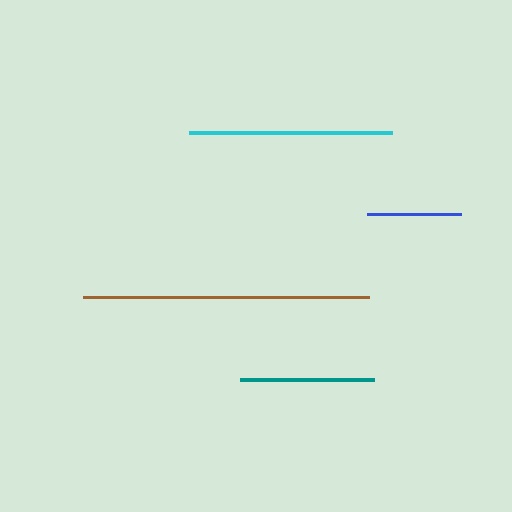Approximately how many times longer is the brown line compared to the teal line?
The brown line is approximately 2.1 times the length of the teal line.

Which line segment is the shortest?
The blue line is the shortest at approximately 93 pixels.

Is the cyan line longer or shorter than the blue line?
The cyan line is longer than the blue line.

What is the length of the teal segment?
The teal segment is approximately 134 pixels long.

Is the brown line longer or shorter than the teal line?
The brown line is longer than the teal line.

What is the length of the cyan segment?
The cyan segment is approximately 203 pixels long.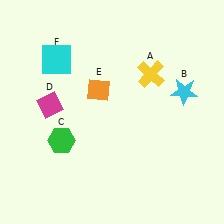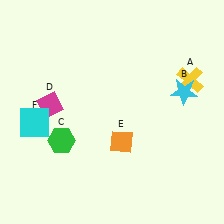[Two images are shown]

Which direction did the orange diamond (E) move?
The orange diamond (E) moved down.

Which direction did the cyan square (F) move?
The cyan square (F) moved down.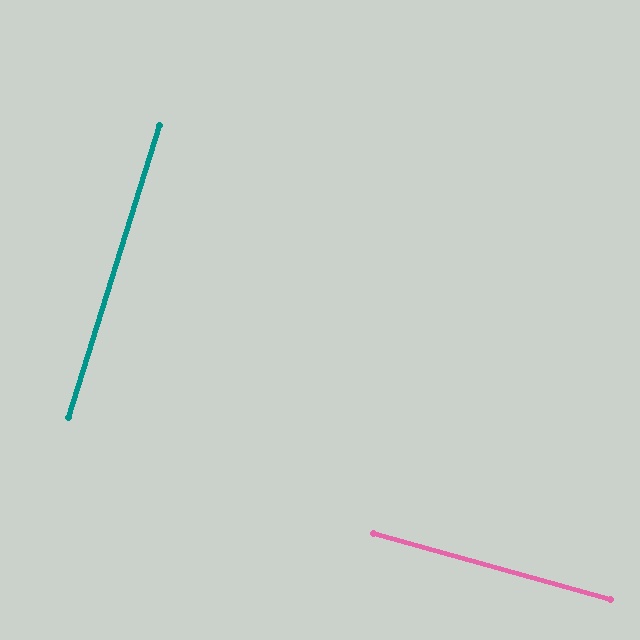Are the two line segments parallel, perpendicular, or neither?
Perpendicular — they meet at approximately 88°.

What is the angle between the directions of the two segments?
Approximately 88 degrees.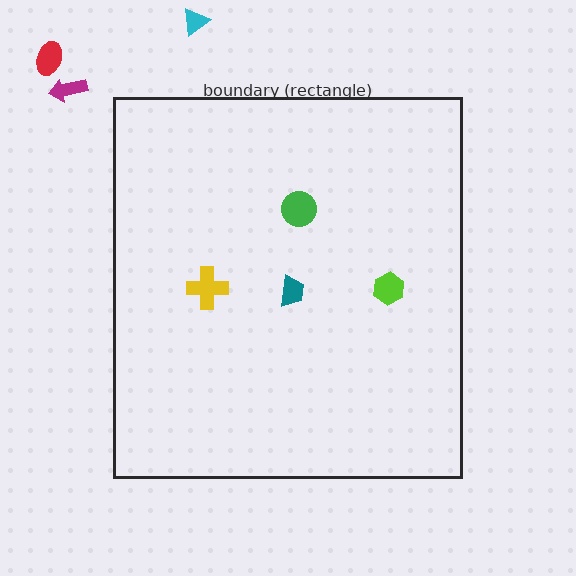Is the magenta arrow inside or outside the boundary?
Outside.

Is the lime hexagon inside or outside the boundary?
Inside.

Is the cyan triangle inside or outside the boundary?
Outside.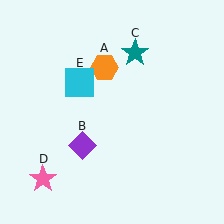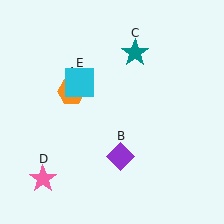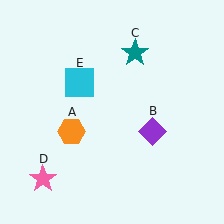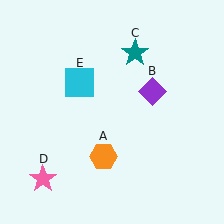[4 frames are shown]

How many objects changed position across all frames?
2 objects changed position: orange hexagon (object A), purple diamond (object B).